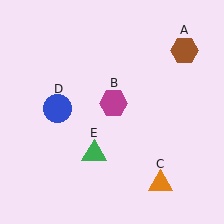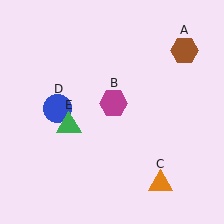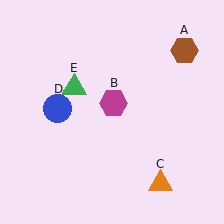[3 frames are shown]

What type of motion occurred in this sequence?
The green triangle (object E) rotated clockwise around the center of the scene.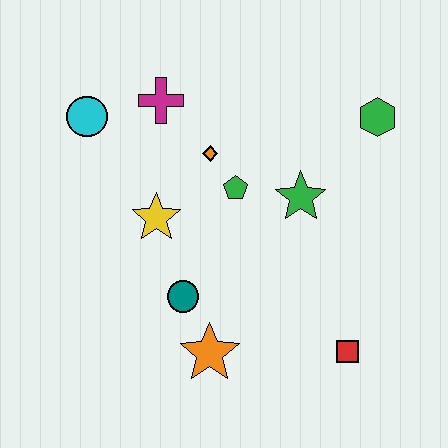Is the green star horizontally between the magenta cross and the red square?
Yes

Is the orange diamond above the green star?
Yes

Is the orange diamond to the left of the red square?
Yes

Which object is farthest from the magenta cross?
The red square is farthest from the magenta cross.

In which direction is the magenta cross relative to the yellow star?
The magenta cross is above the yellow star.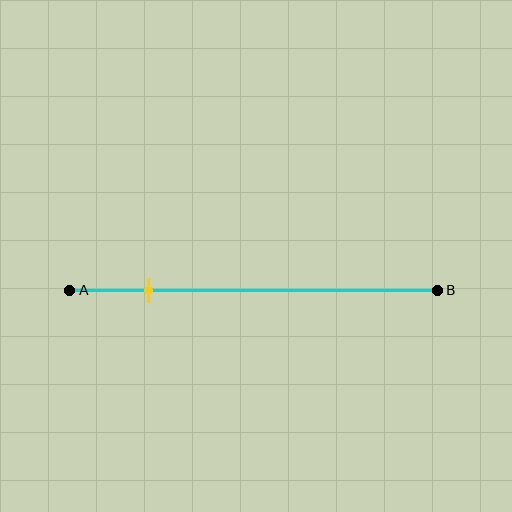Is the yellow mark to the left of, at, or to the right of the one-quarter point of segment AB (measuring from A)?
The yellow mark is to the left of the one-quarter point of segment AB.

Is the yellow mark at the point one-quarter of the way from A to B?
No, the mark is at about 20% from A, not at the 25% one-quarter point.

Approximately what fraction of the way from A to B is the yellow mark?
The yellow mark is approximately 20% of the way from A to B.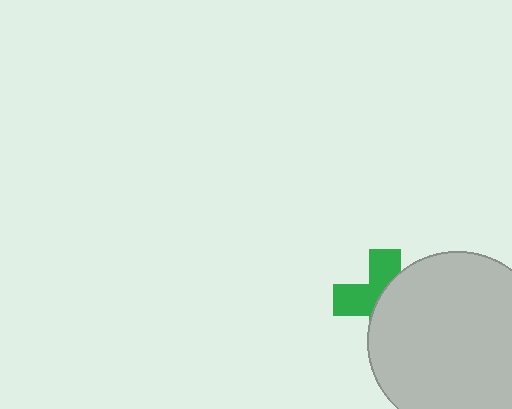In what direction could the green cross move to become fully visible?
The green cross could move left. That would shift it out from behind the light gray circle entirely.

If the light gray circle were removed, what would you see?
You would see the complete green cross.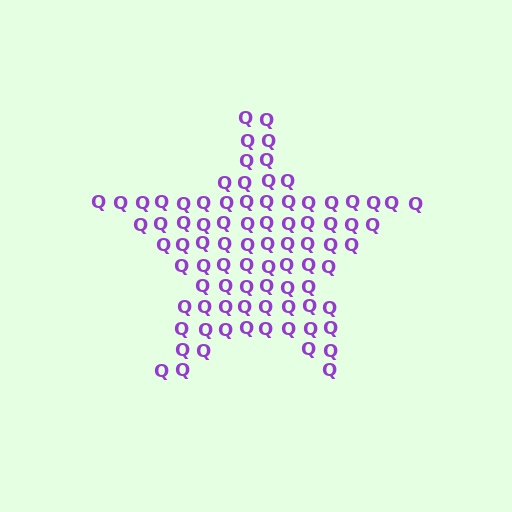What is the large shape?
The large shape is a star.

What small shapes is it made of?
It is made of small letter Q's.